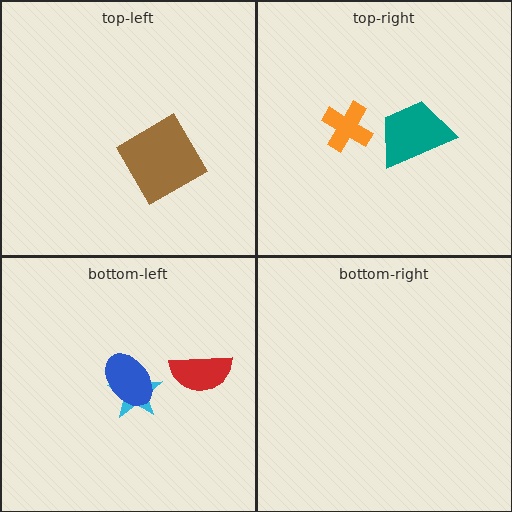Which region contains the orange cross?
The top-right region.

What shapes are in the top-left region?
The brown diamond.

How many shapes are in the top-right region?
2.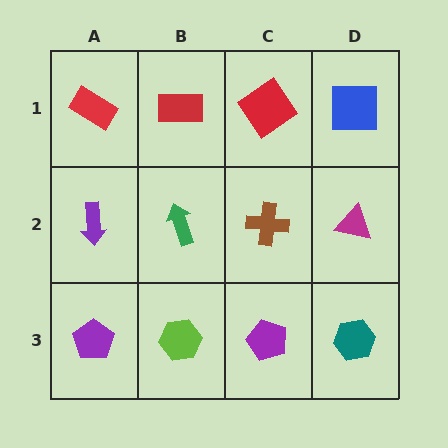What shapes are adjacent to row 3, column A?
A purple arrow (row 2, column A), a lime hexagon (row 3, column B).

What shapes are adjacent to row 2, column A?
A red rectangle (row 1, column A), a purple pentagon (row 3, column A), a green arrow (row 2, column B).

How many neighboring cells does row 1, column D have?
2.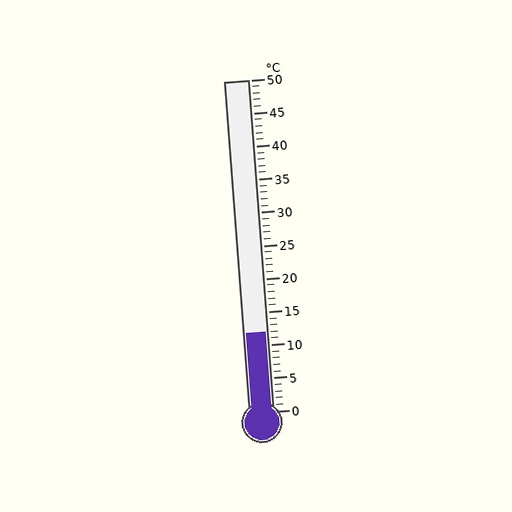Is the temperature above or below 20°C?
The temperature is below 20°C.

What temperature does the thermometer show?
The thermometer shows approximately 12°C.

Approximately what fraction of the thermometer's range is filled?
The thermometer is filled to approximately 25% of its range.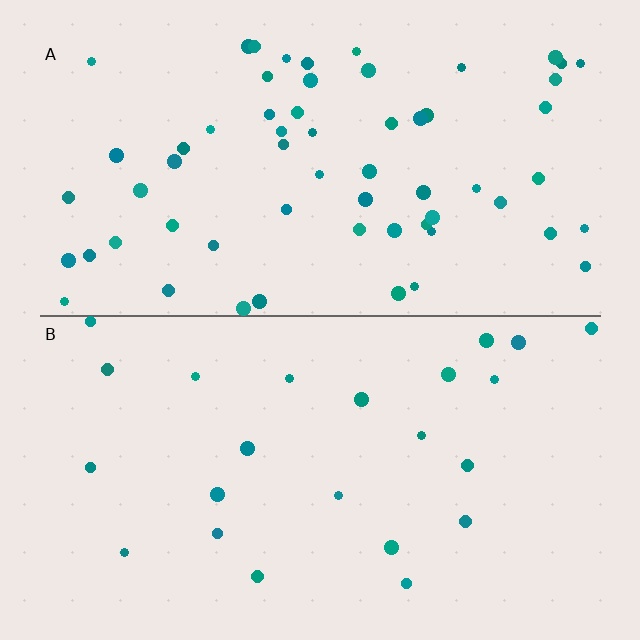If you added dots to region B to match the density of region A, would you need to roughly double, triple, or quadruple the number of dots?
Approximately triple.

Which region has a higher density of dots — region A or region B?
A (the top).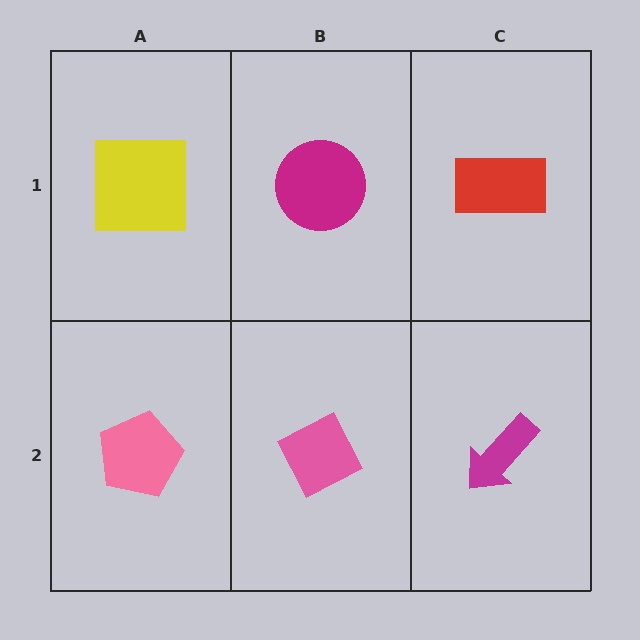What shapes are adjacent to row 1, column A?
A pink pentagon (row 2, column A), a magenta circle (row 1, column B).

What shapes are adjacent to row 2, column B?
A magenta circle (row 1, column B), a pink pentagon (row 2, column A), a magenta arrow (row 2, column C).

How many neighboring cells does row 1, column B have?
3.